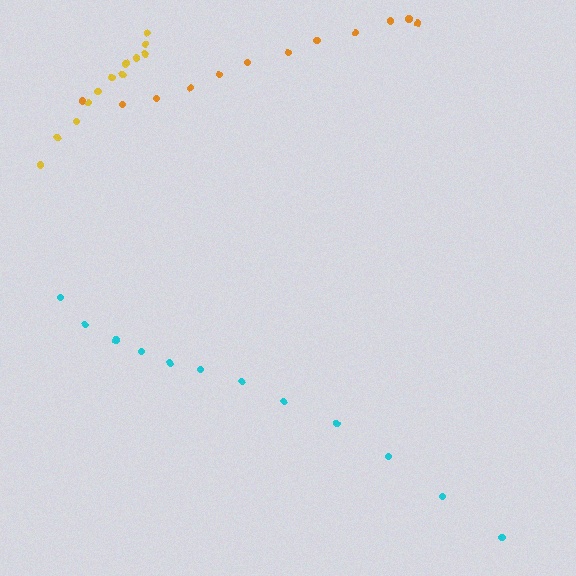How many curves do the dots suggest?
There are 3 distinct paths.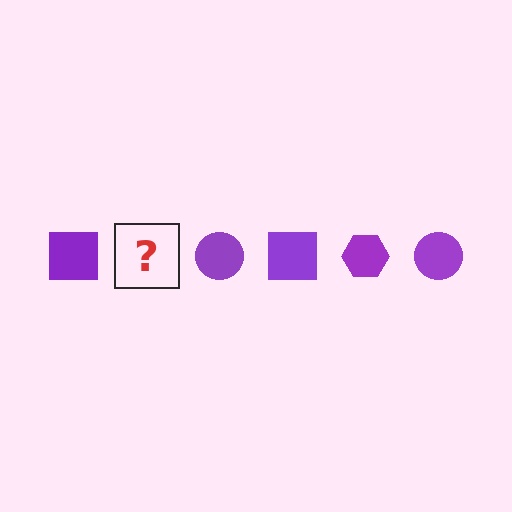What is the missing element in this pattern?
The missing element is a purple hexagon.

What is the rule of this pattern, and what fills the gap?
The rule is that the pattern cycles through square, hexagon, circle shapes in purple. The gap should be filled with a purple hexagon.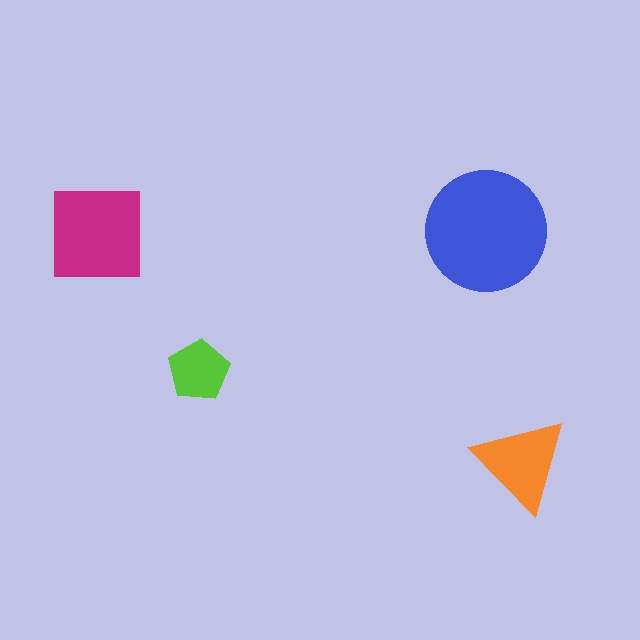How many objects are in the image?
There are 4 objects in the image.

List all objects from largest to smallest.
The blue circle, the magenta square, the orange triangle, the lime pentagon.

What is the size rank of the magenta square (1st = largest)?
2nd.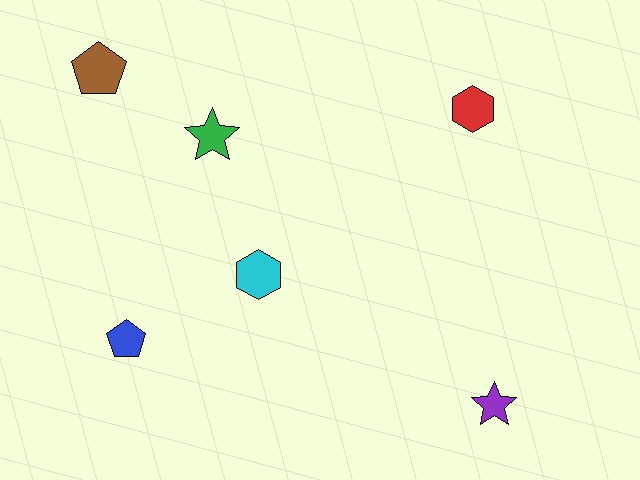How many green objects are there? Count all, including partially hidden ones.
There is 1 green object.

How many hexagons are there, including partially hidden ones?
There are 2 hexagons.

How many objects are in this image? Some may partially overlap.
There are 6 objects.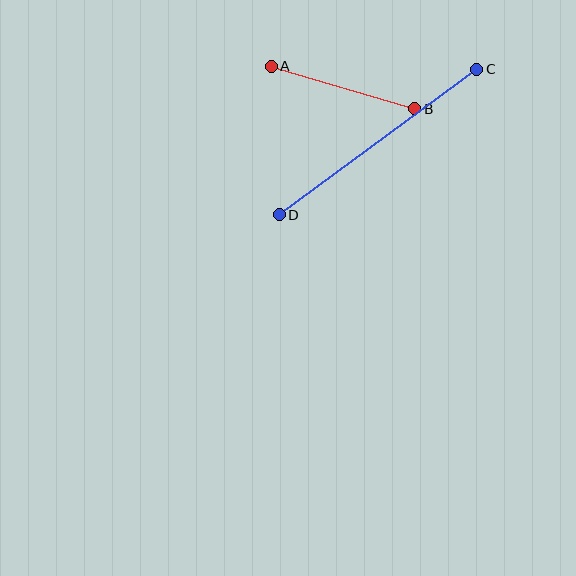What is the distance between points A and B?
The distance is approximately 150 pixels.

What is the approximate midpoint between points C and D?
The midpoint is at approximately (378, 142) pixels.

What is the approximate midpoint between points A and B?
The midpoint is at approximately (343, 87) pixels.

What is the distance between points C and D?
The distance is approximately 246 pixels.